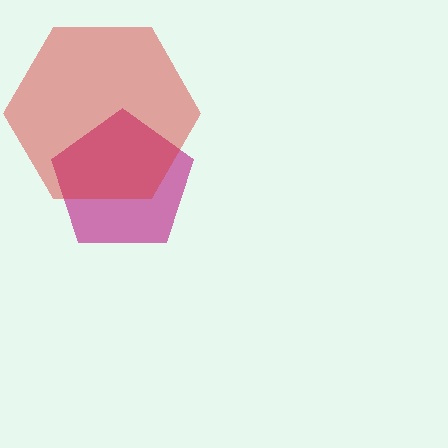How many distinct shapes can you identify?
There are 2 distinct shapes: a magenta pentagon, a red hexagon.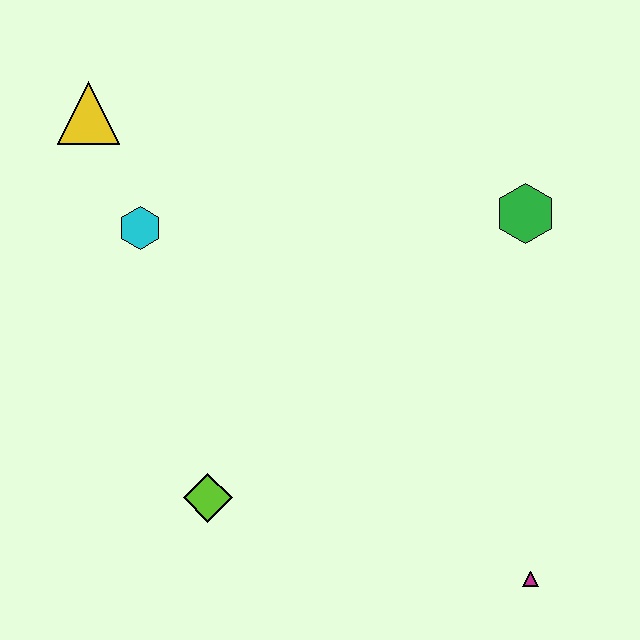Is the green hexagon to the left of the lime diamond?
No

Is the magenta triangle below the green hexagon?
Yes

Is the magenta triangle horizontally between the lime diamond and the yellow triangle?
No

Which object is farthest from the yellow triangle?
The magenta triangle is farthest from the yellow triangle.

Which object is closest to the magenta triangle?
The lime diamond is closest to the magenta triangle.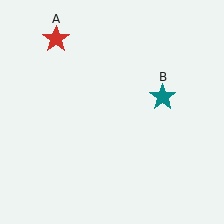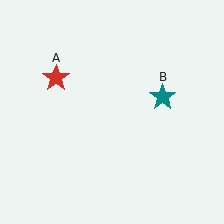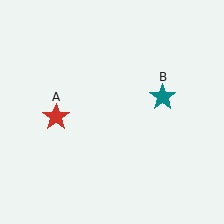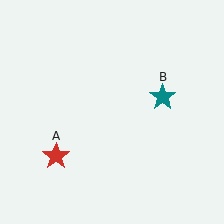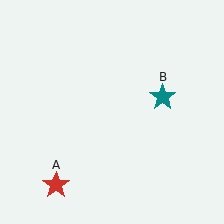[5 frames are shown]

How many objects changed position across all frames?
1 object changed position: red star (object A).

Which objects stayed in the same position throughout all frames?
Teal star (object B) remained stationary.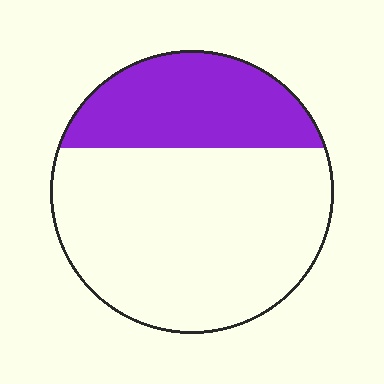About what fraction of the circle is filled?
About one third (1/3).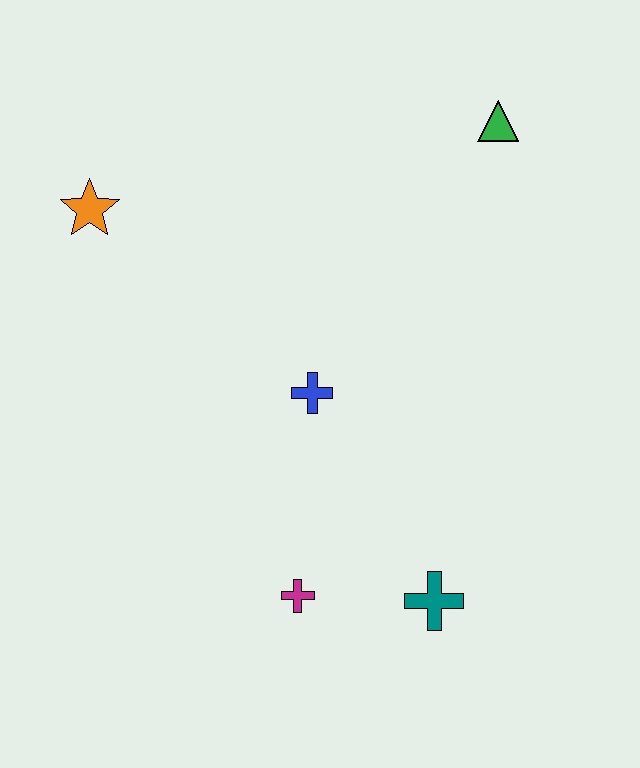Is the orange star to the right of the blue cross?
No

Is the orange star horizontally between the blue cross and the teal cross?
No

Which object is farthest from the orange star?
The teal cross is farthest from the orange star.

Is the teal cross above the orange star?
No